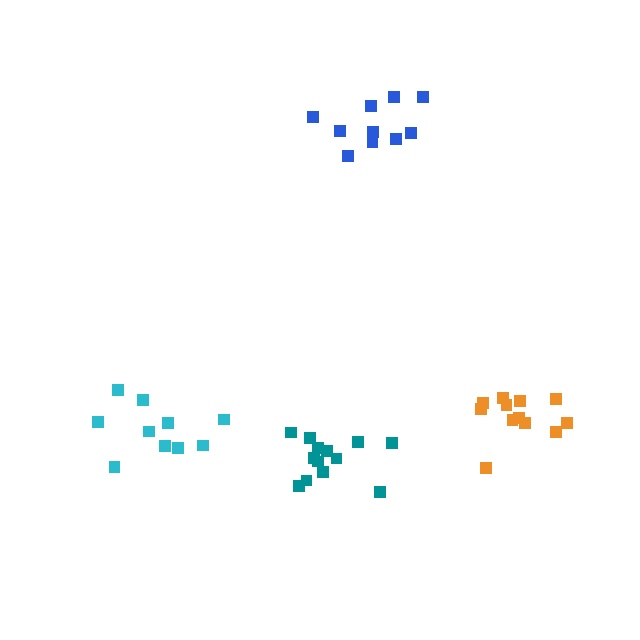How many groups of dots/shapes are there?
There are 4 groups.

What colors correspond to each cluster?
The clusters are colored: blue, cyan, teal, orange.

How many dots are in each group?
Group 1: 10 dots, Group 2: 10 dots, Group 3: 13 dots, Group 4: 12 dots (45 total).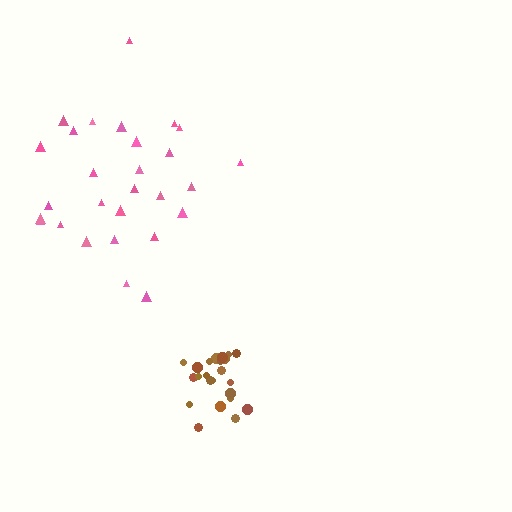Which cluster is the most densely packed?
Brown.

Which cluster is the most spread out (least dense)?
Pink.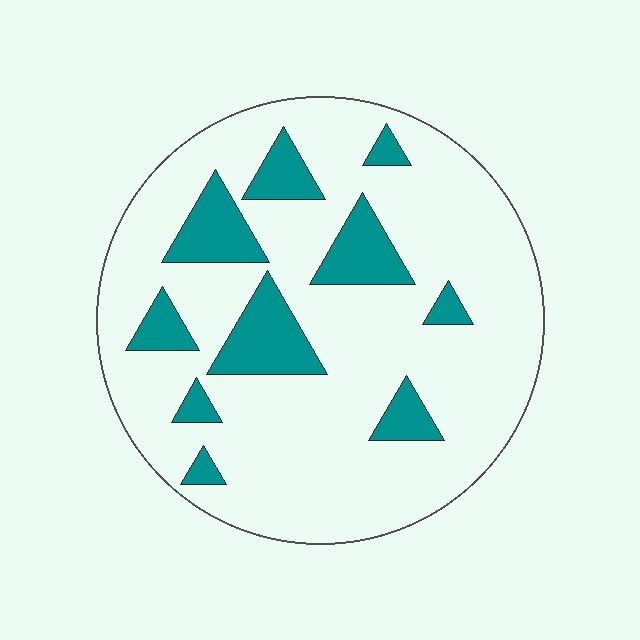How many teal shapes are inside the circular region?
10.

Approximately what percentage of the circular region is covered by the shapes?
Approximately 20%.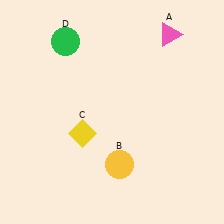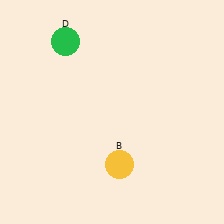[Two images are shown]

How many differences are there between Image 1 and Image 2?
There are 2 differences between the two images.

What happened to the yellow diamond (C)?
The yellow diamond (C) was removed in Image 2. It was in the bottom-left area of Image 1.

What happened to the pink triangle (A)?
The pink triangle (A) was removed in Image 2. It was in the top-right area of Image 1.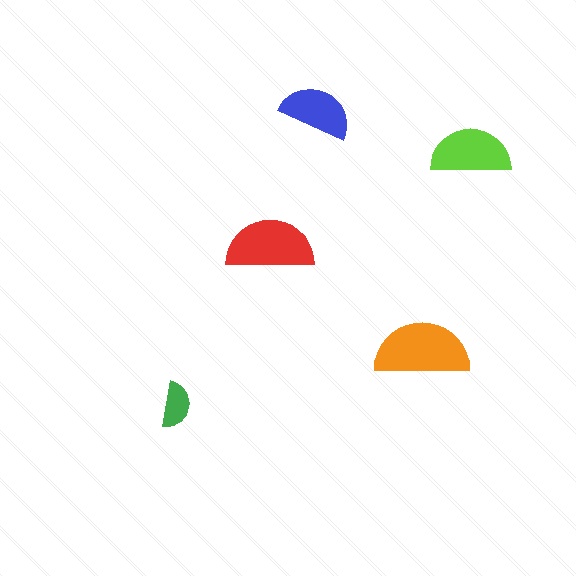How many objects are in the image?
There are 5 objects in the image.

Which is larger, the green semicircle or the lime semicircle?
The lime one.